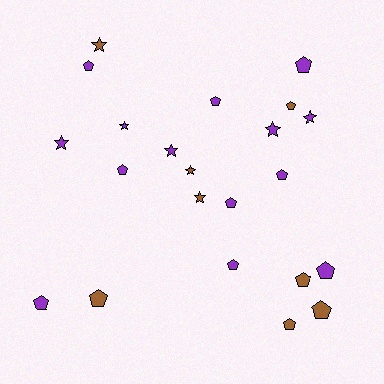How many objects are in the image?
There are 22 objects.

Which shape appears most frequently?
Pentagon, with 14 objects.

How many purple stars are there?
There are 5 purple stars.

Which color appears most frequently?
Purple, with 14 objects.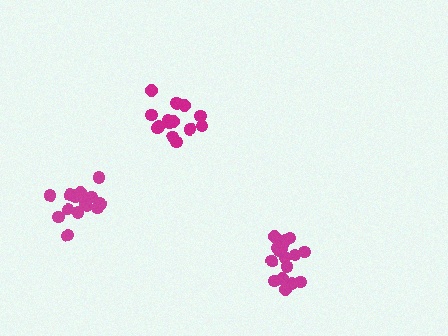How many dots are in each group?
Group 1: 15 dots, Group 2: 16 dots, Group 3: 17 dots (48 total).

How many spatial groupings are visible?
There are 3 spatial groupings.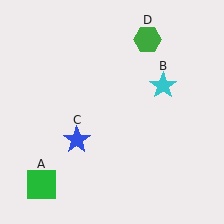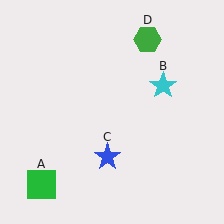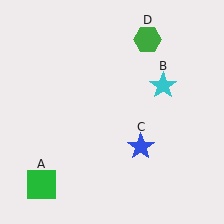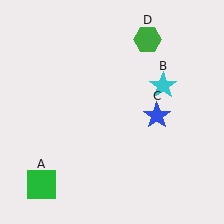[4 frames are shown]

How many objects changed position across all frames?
1 object changed position: blue star (object C).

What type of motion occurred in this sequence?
The blue star (object C) rotated counterclockwise around the center of the scene.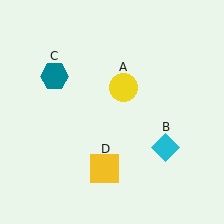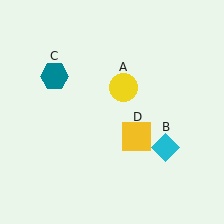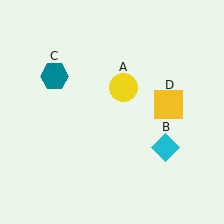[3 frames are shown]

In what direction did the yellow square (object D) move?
The yellow square (object D) moved up and to the right.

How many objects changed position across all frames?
1 object changed position: yellow square (object D).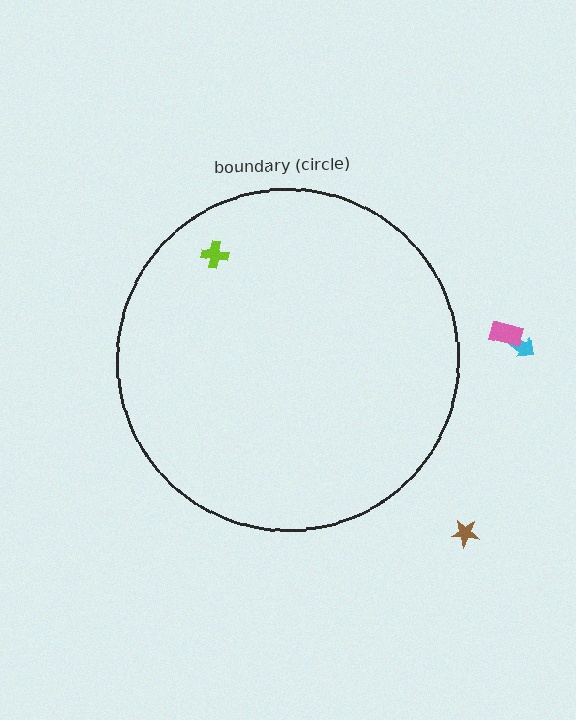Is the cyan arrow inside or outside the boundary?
Outside.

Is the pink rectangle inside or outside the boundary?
Outside.